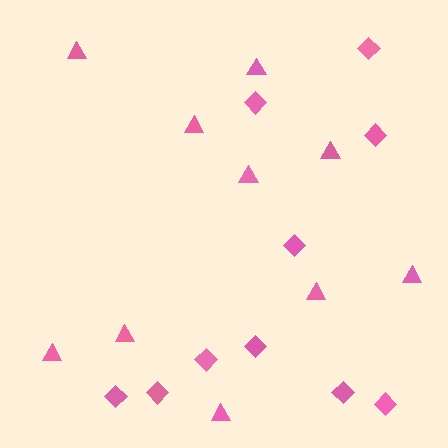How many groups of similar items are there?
There are 2 groups: one group of diamonds (10) and one group of triangles (10).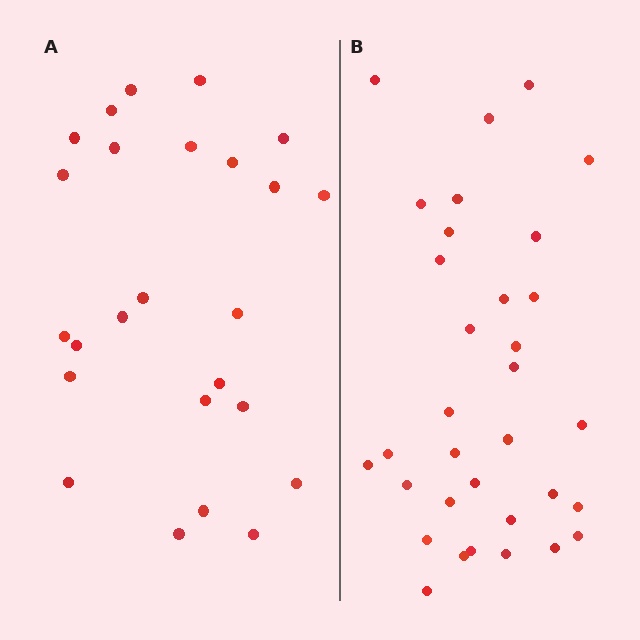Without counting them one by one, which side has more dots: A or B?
Region B (the right region) has more dots.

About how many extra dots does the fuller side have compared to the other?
Region B has roughly 8 or so more dots than region A.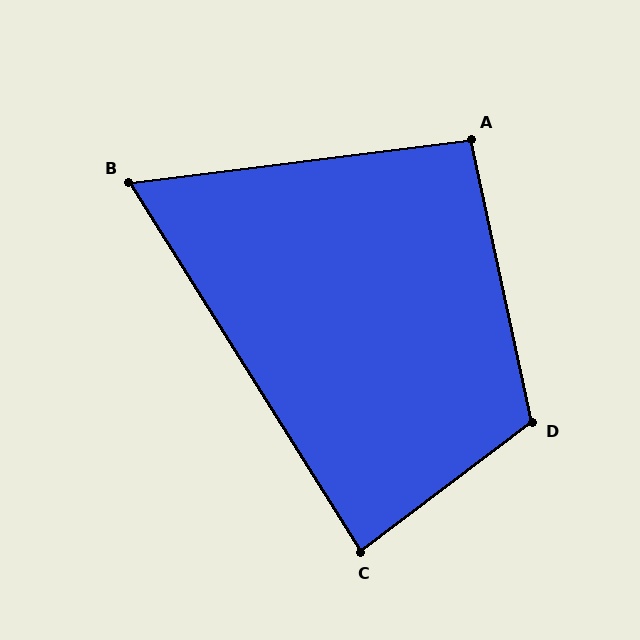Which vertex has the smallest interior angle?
B, at approximately 65 degrees.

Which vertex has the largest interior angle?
D, at approximately 115 degrees.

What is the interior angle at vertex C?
Approximately 85 degrees (acute).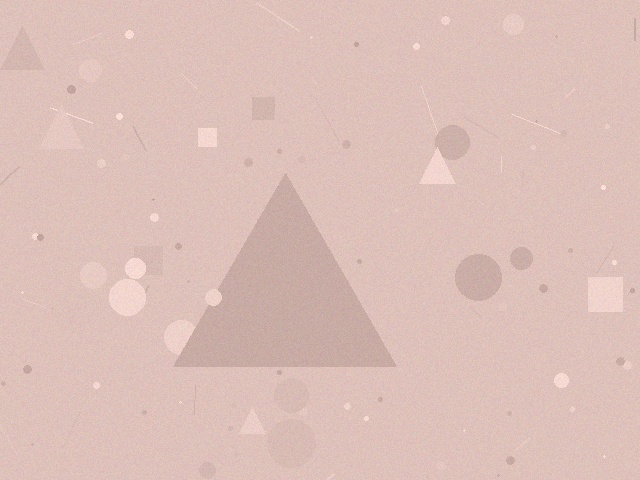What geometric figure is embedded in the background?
A triangle is embedded in the background.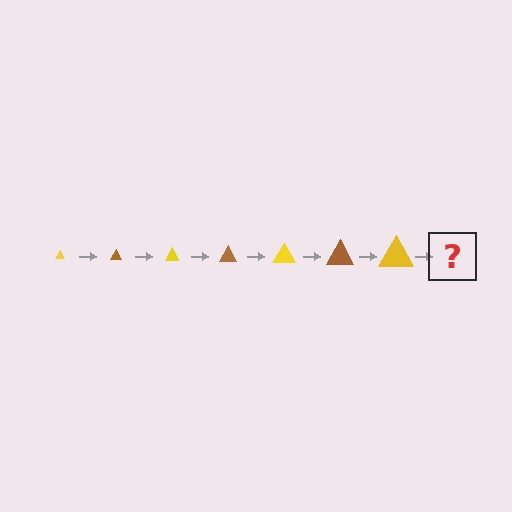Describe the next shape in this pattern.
It should be a brown triangle, larger than the previous one.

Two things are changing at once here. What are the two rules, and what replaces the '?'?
The two rules are that the triangle grows larger each step and the color cycles through yellow and brown. The '?' should be a brown triangle, larger than the previous one.